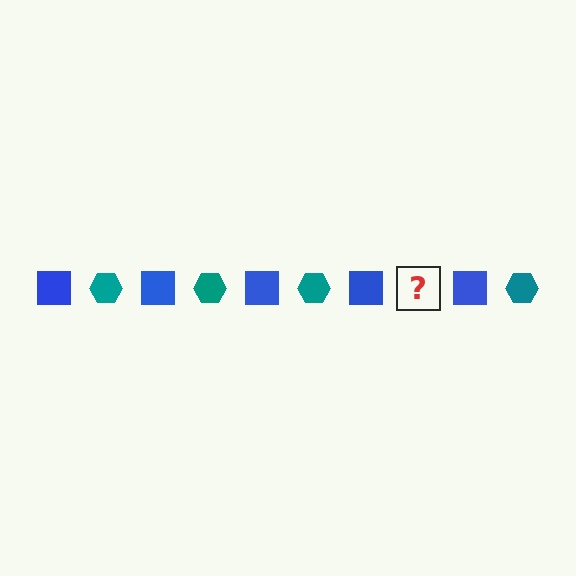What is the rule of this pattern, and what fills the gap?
The rule is that the pattern alternates between blue square and teal hexagon. The gap should be filled with a teal hexagon.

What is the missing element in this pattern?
The missing element is a teal hexagon.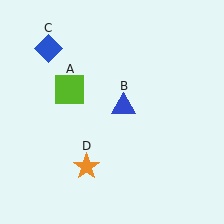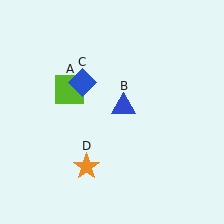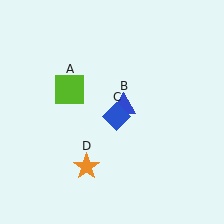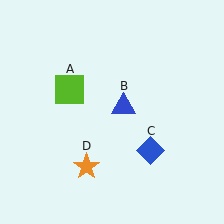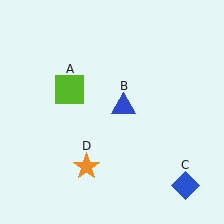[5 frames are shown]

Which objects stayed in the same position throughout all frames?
Lime square (object A) and blue triangle (object B) and orange star (object D) remained stationary.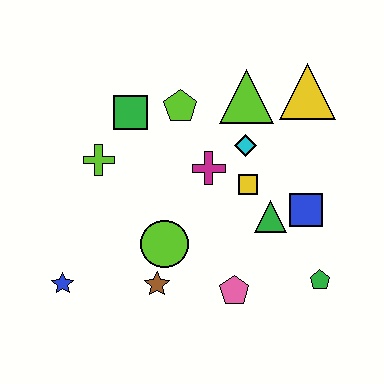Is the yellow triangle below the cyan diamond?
No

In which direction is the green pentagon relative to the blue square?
The green pentagon is below the blue square.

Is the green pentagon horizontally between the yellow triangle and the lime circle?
No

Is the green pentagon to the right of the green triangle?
Yes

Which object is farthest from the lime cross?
The green pentagon is farthest from the lime cross.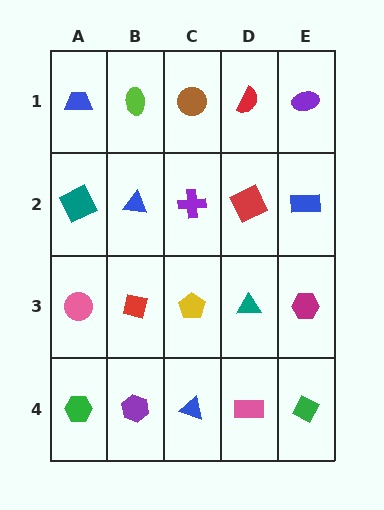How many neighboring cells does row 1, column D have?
3.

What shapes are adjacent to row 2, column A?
A blue trapezoid (row 1, column A), a pink circle (row 3, column A), a blue triangle (row 2, column B).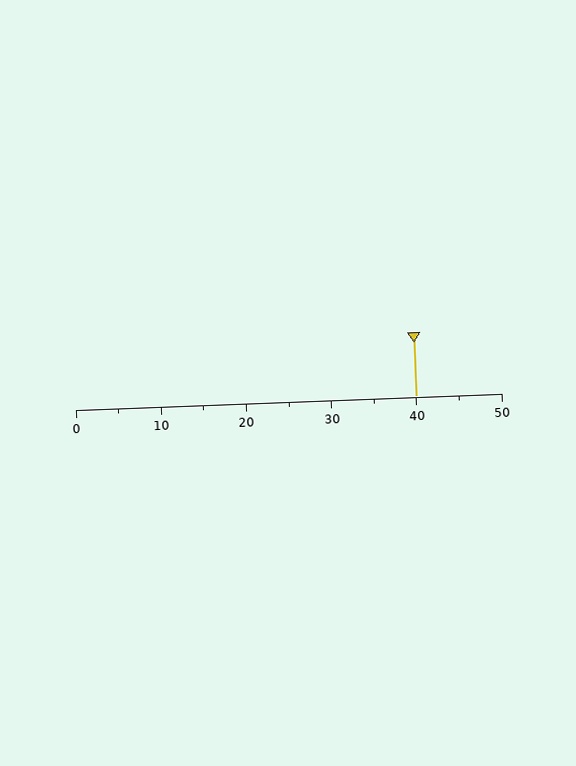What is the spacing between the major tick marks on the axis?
The major ticks are spaced 10 apart.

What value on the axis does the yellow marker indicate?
The marker indicates approximately 40.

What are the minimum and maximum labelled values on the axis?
The axis runs from 0 to 50.